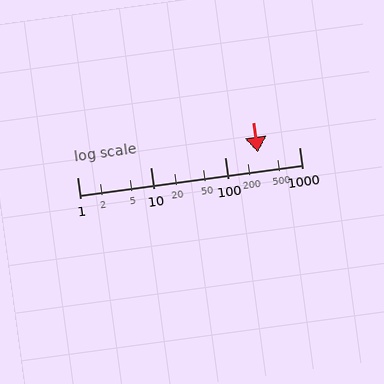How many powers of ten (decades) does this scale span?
The scale spans 3 decades, from 1 to 1000.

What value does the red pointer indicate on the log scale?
The pointer indicates approximately 280.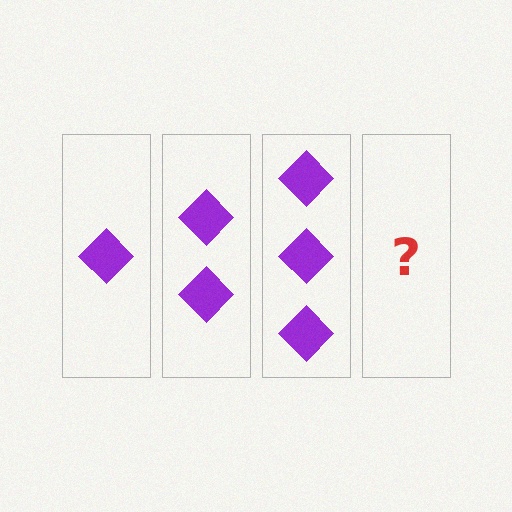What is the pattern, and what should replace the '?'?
The pattern is that each step adds one more diamond. The '?' should be 4 diamonds.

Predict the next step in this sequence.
The next step is 4 diamonds.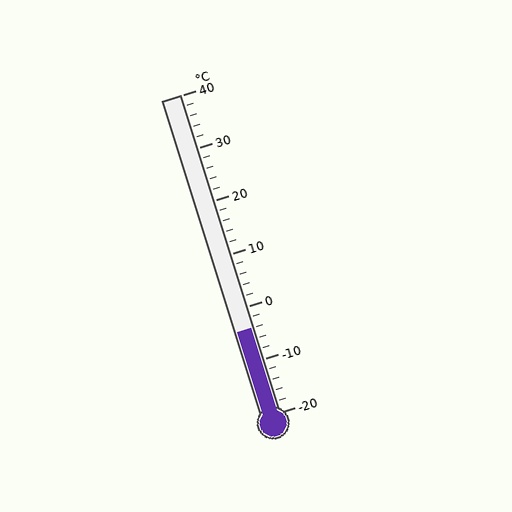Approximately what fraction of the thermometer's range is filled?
The thermometer is filled to approximately 25% of its range.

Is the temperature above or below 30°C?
The temperature is below 30°C.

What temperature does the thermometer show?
The thermometer shows approximately -4°C.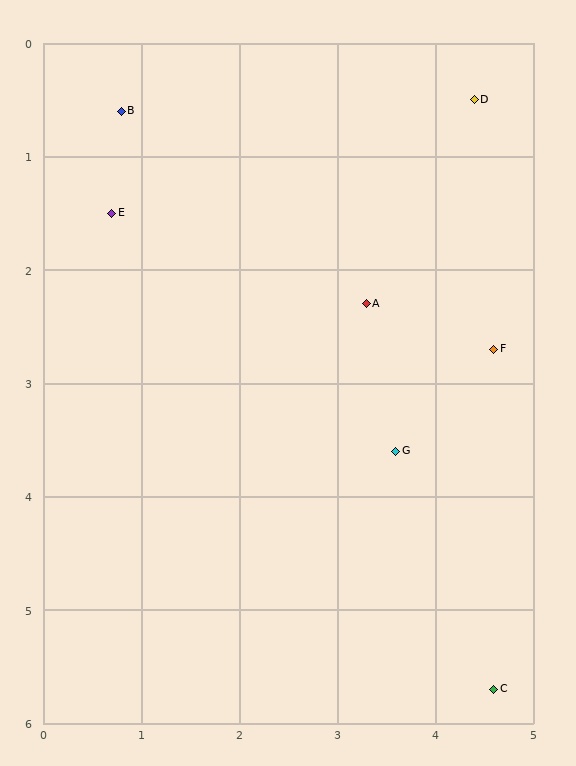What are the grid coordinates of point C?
Point C is at approximately (4.6, 5.7).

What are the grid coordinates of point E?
Point E is at approximately (0.7, 1.5).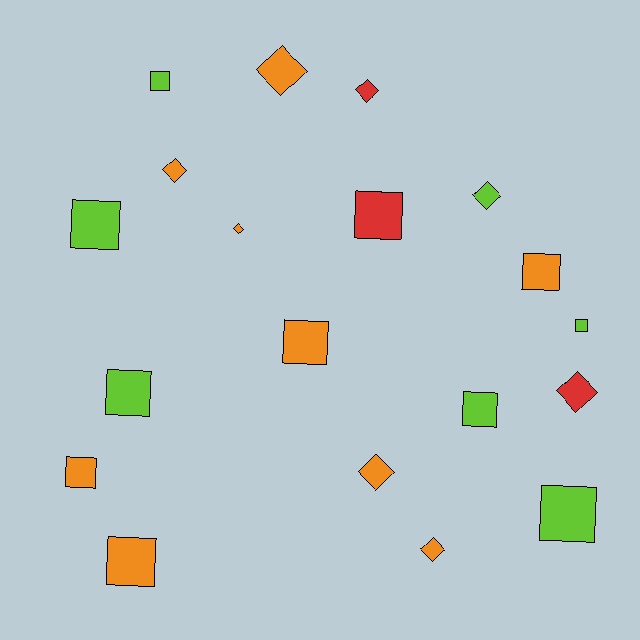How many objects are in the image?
There are 19 objects.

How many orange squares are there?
There are 4 orange squares.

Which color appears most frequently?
Orange, with 9 objects.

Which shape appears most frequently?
Square, with 11 objects.